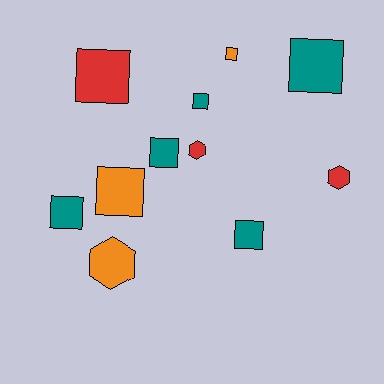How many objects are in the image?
There are 11 objects.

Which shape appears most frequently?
Square, with 8 objects.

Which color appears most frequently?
Teal, with 5 objects.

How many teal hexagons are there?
There are no teal hexagons.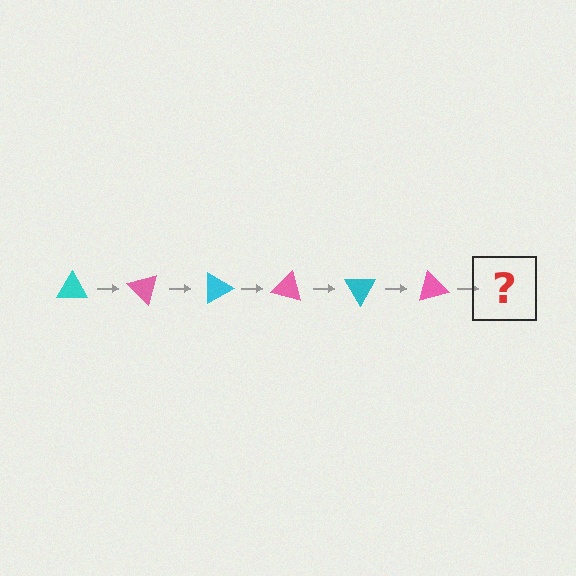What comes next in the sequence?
The next element should be a cyan triangle, rotated 270 degrees from the start.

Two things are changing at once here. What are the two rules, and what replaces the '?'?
The two rules are that it rotates 45 degrees each step and the color cycles through cyan and pink. The '?' should be a cyan triangle, rotated 270 degrees from the start.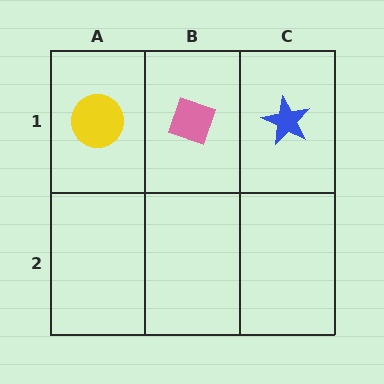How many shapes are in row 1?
3 shapes.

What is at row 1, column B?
A pink diamond.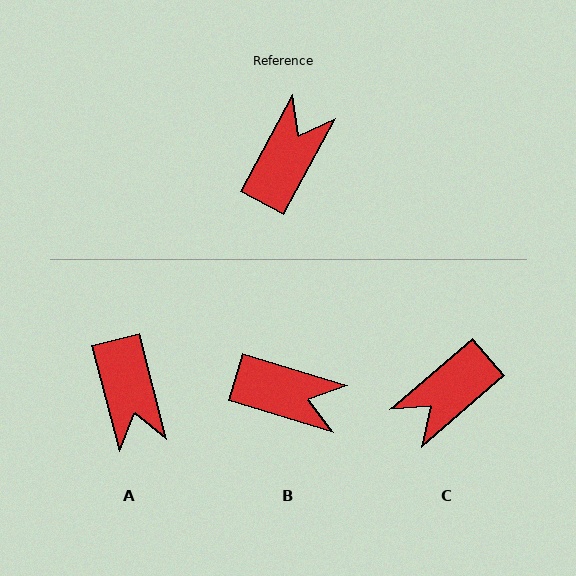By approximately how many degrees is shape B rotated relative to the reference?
Approximately 79 degrees clockwise.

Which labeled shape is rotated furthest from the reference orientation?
C, about 159 degrees away.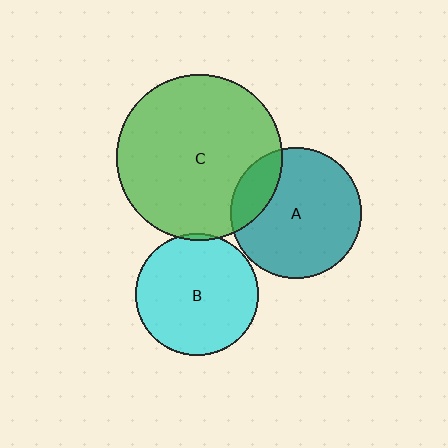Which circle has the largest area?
Circle C (green).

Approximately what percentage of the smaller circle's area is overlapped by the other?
Approximately 5%.